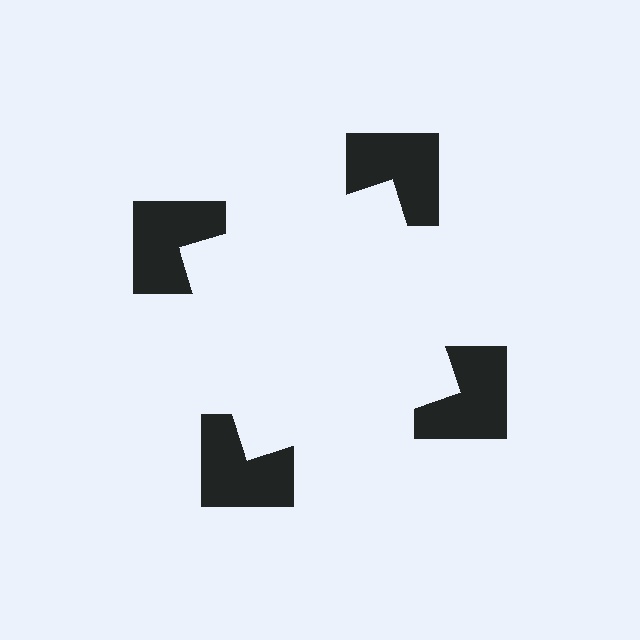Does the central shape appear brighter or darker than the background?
It typically appears slightly brighter than the background, even though no actual brightness change is drawn.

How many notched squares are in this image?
There are 4 — one at each vertex of the illusory square.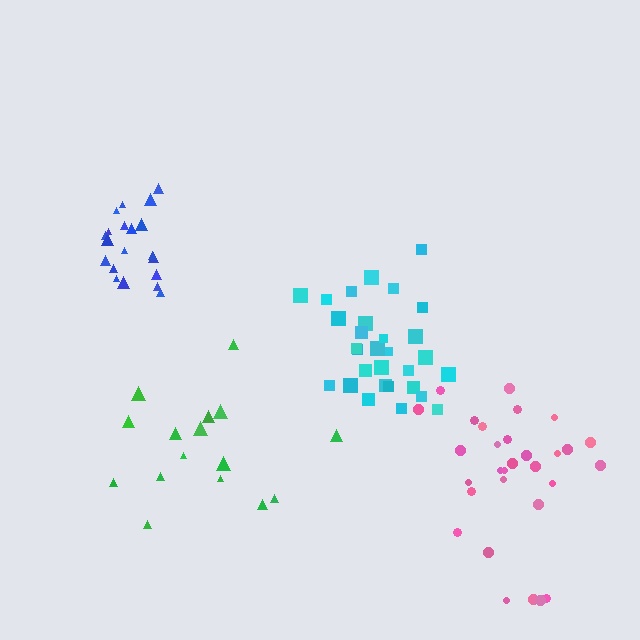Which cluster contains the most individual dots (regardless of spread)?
Pink (31).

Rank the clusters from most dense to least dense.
blue, cyan, pink, green.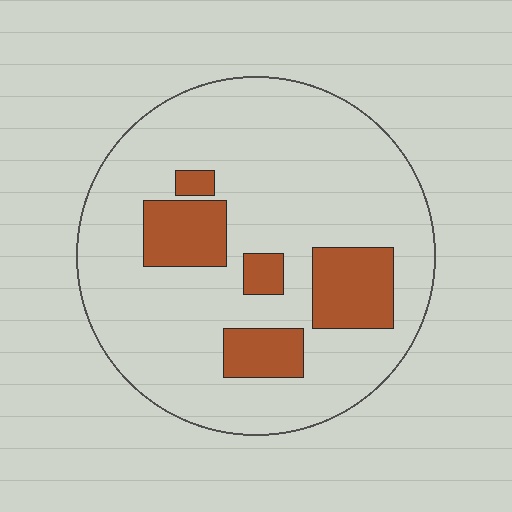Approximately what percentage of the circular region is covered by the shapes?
Approximately 20%.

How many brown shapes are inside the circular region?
5.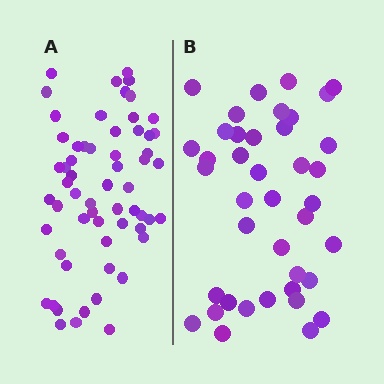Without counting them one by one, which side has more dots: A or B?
Region A (the left region) has more dots.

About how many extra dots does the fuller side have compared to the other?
Region A has approximately 20 more dots than region B.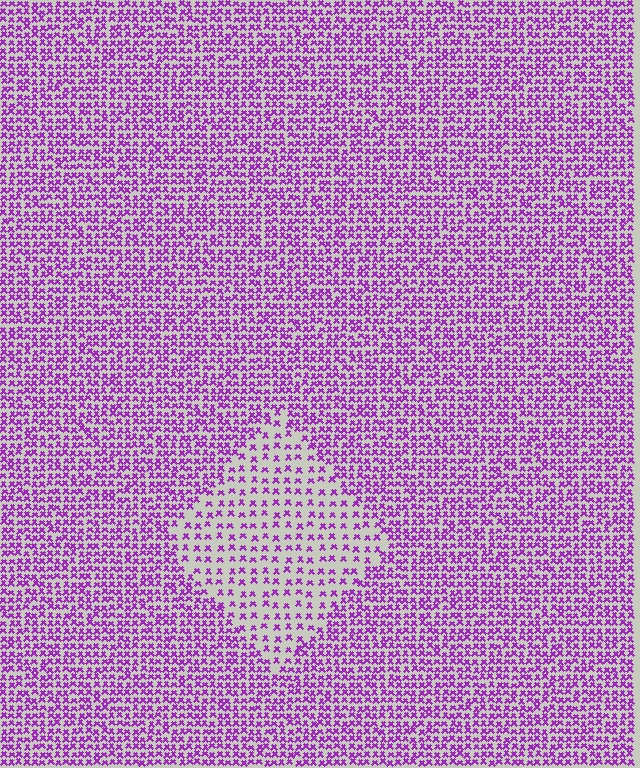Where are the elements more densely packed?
The elements are more densely packed outside the diamond boundary.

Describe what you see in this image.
The image contains small purple elements arranged at two different densities. A diamond-shaped region is visible where the elements are less densely packed than the surrounding area.